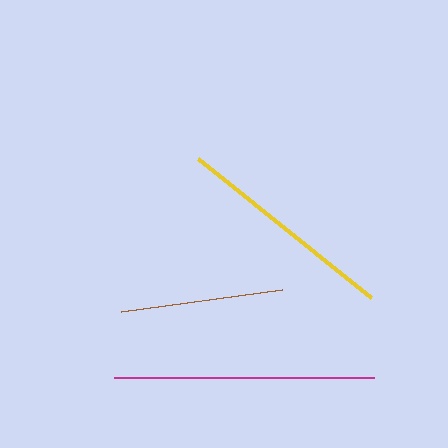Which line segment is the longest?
The magenta line is the longest at approximately 260 pixels.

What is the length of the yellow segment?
The yellow segment is approximately 221 pixels long.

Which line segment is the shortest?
The brown line is the shortest at approximately 162 pixels.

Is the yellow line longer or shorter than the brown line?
The yellow line is longer than the brown line.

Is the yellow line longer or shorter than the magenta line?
The magenta line is longer than the yellow line.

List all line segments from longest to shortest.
From longest to shortest: magenta, yellow, brown.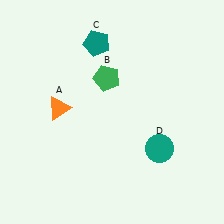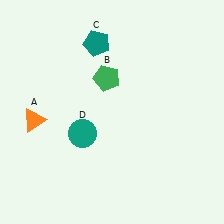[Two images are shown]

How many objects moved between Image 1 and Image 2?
2 objects moved between the two images.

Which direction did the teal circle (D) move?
The teal circle (D) moved left.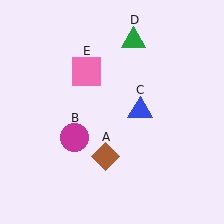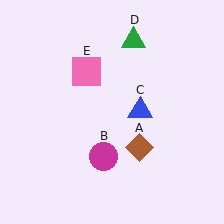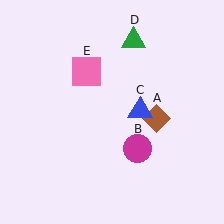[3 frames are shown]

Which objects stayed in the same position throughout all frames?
Blue triangle (object C) and green triangle (object D) and pink square (object E) remained stationary.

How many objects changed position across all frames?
2 objects changed position: brown diamond (object A), magenta circle (object B).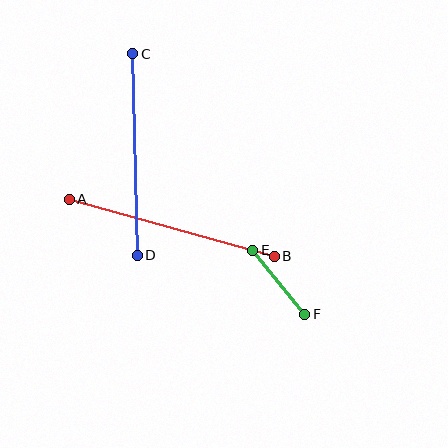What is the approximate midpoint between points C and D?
The midpoint is at approximately (135, 154) pixels.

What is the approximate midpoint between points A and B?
The midpoint is at approximately (172, 228) pixels.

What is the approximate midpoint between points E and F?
The midpoint is at approximately (279, 282) pixels.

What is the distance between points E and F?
The distance is approximately 82 pixels.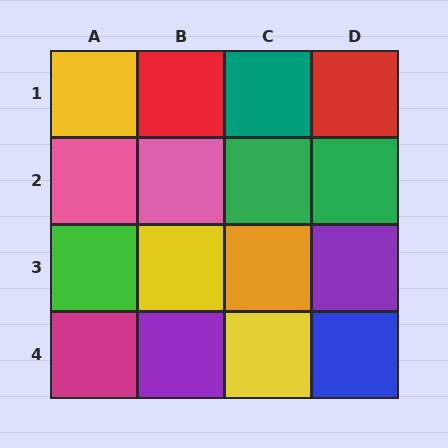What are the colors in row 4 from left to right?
Magenta, purple, yellow, blue.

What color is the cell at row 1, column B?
Red.